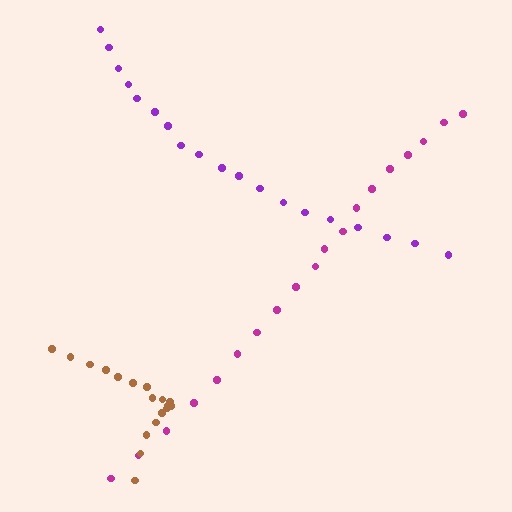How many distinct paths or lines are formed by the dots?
There are 3 distinct paths.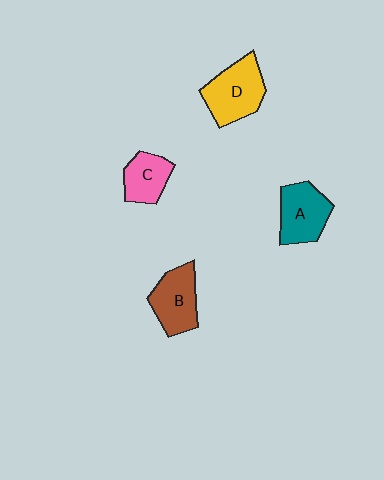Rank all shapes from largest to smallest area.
From largest to smallest: D (yellow), A (teal), B (brown), C (pink).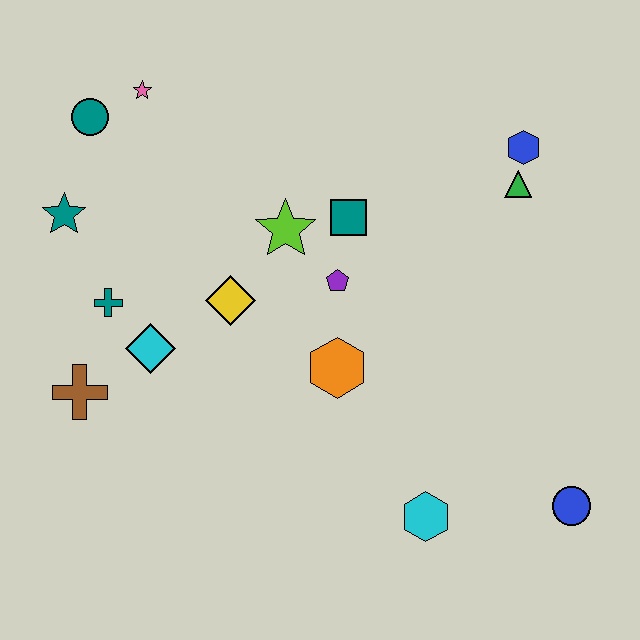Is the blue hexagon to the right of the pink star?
Yes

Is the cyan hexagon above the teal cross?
No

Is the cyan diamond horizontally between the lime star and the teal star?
Yes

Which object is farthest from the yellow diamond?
The blue circle is farthest from the yellow diamond.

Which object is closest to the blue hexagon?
The green triangle is closest to the blue hexagon.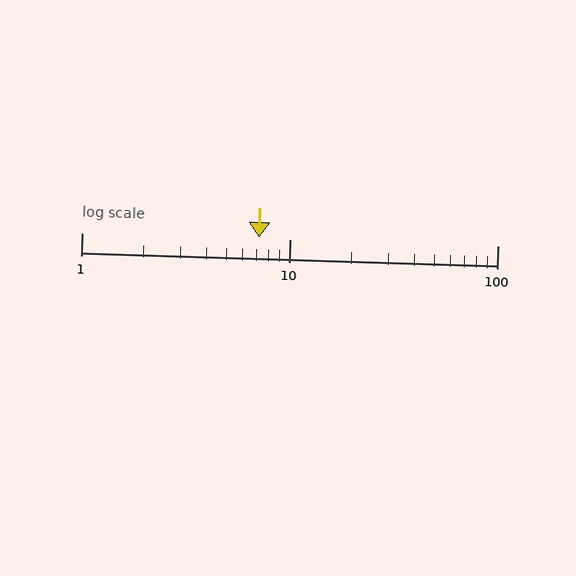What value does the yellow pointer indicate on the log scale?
The pointer indicates approximately 7.1.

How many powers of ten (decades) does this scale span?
The scale spans 2 decades, from 1 to 100.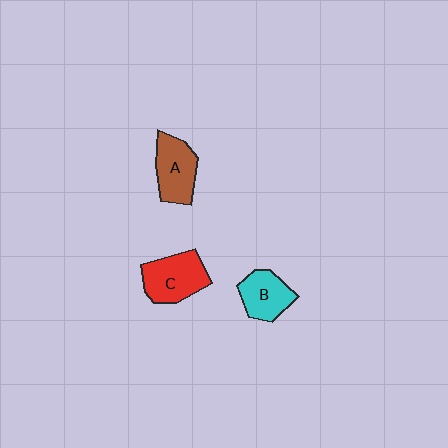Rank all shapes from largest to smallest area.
From largest to smallest: C (red), A (brown), B (cyan).